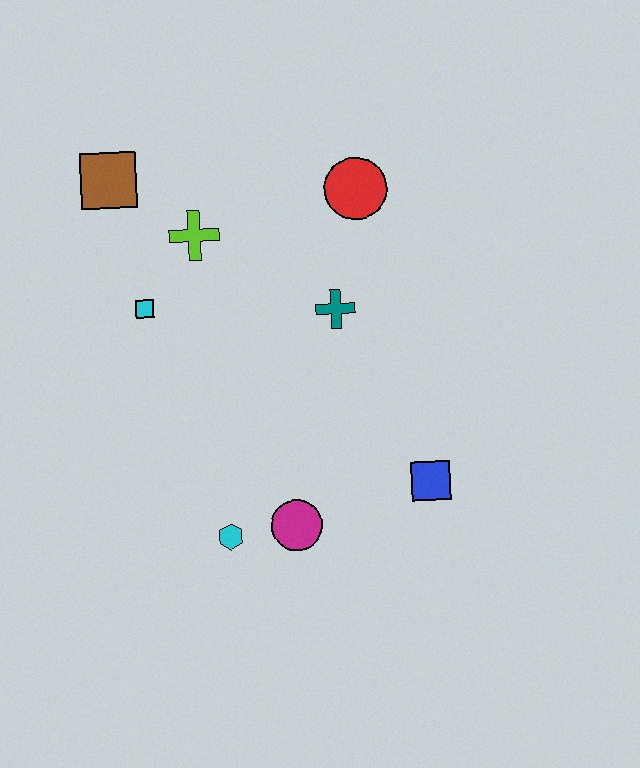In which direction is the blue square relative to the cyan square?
The blue square is to the right of the cyan square.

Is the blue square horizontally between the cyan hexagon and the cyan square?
No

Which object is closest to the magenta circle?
The cyan hexagon is closest to the magenta circle.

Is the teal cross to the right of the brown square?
Yes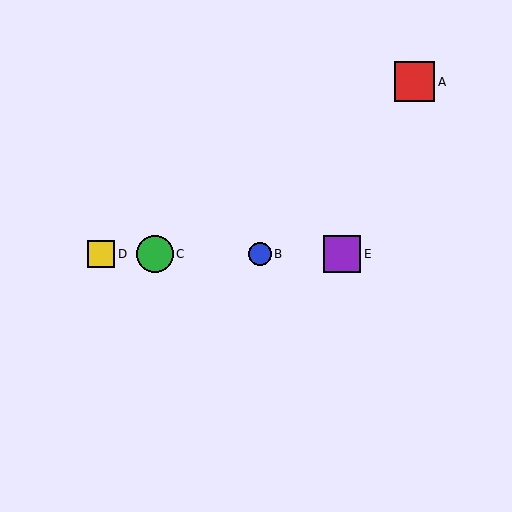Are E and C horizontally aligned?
Yes, both are at y≈254.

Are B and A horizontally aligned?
No, B is at y≈254 and A is at y≈82.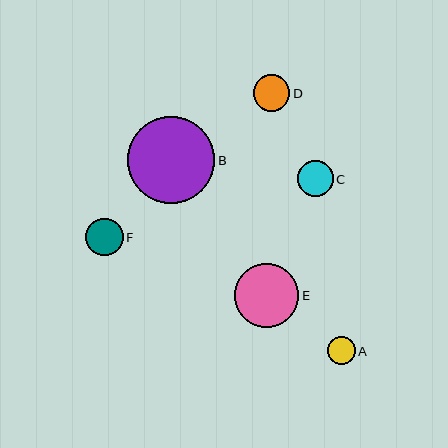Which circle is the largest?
Circle B is the largest with a size of approximately 87 pixels.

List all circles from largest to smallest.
From largest to smallest: B, E, F, D, C, A.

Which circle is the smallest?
Circle A is the smallest with a size of approximately 28 pixels.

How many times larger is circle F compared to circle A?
Circle F is approximately 1.3 times the size of circle A.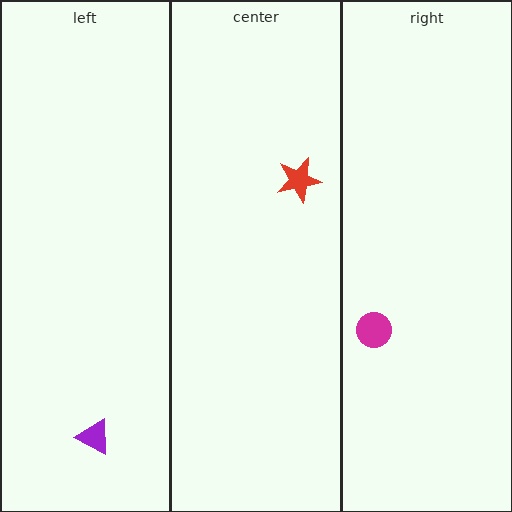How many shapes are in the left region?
1.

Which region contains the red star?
The center region.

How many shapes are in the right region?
1.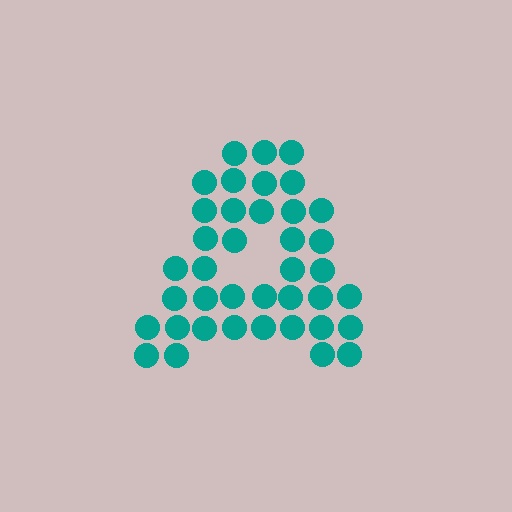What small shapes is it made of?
It is made of small circles.